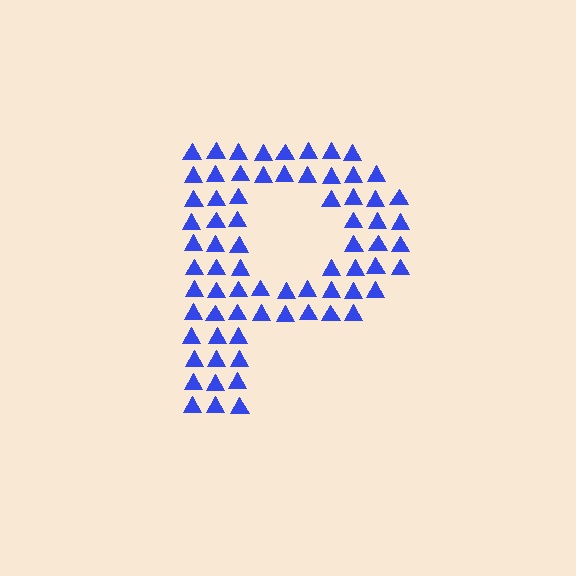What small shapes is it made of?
It is made of small triangles.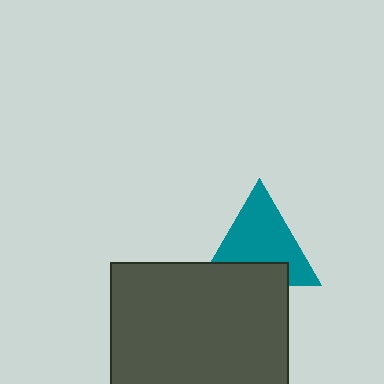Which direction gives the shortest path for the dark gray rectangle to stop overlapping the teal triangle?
Moving down gives the shortest separation.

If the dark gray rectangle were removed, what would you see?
You would see the complete teal triangle.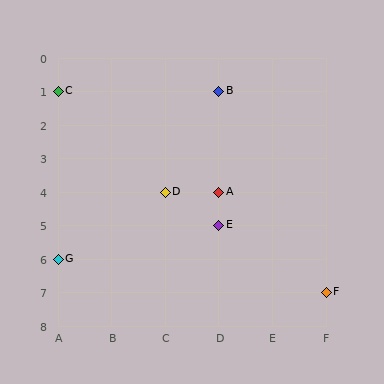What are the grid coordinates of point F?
Point F is at grid coordinates (F, 7).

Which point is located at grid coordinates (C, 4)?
Point D is at (C, 4).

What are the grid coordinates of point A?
Point A is at grid coordinates (D, 4).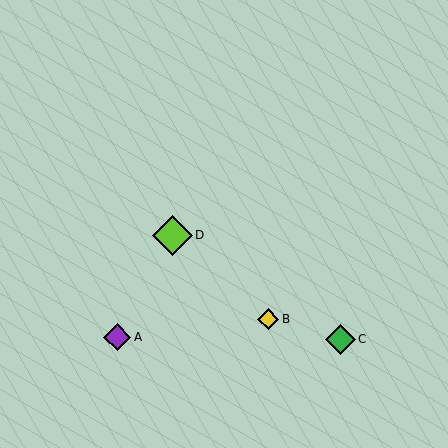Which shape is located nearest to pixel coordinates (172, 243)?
The lime diamond (labeled D) at (172, 235) is nearest to that location.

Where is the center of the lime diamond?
The center of the lime diamond is at (172, 235).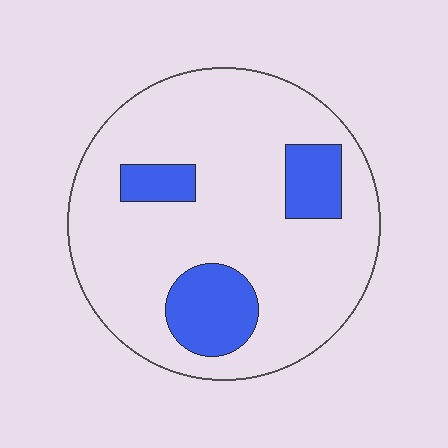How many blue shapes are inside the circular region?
3.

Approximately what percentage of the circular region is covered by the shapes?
Approximately 20%.